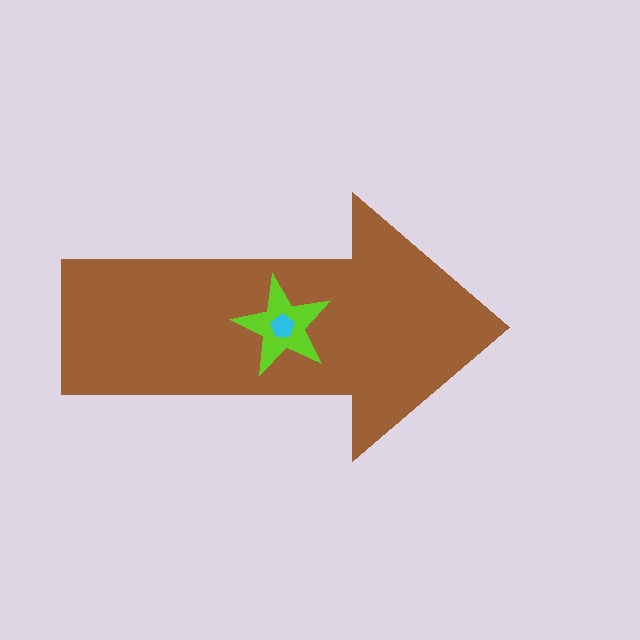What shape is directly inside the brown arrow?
The lime star.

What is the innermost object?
The cyan pentagon.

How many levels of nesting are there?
3.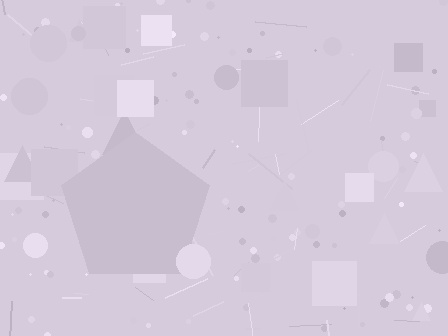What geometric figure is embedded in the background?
A pentagon is embedded in the background.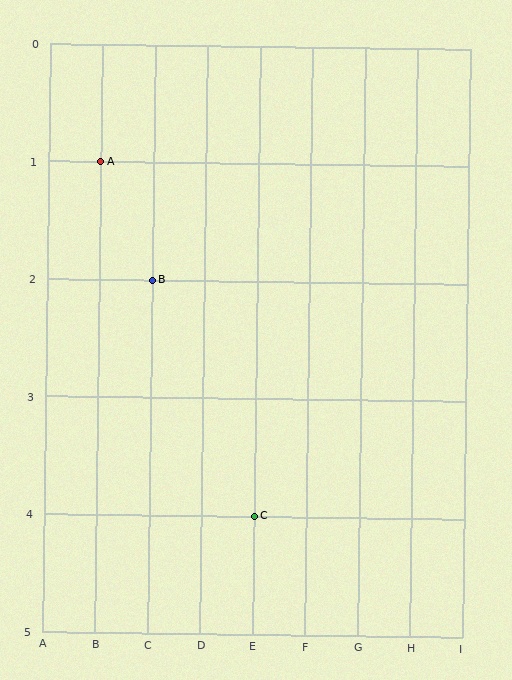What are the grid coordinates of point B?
Point B is at grid coordinates (C, 2).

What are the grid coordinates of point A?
Point A is at grid coordinates (B, 1).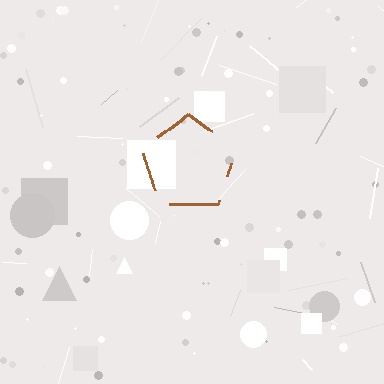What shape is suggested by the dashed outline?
The dashed outline suggests a pentagon.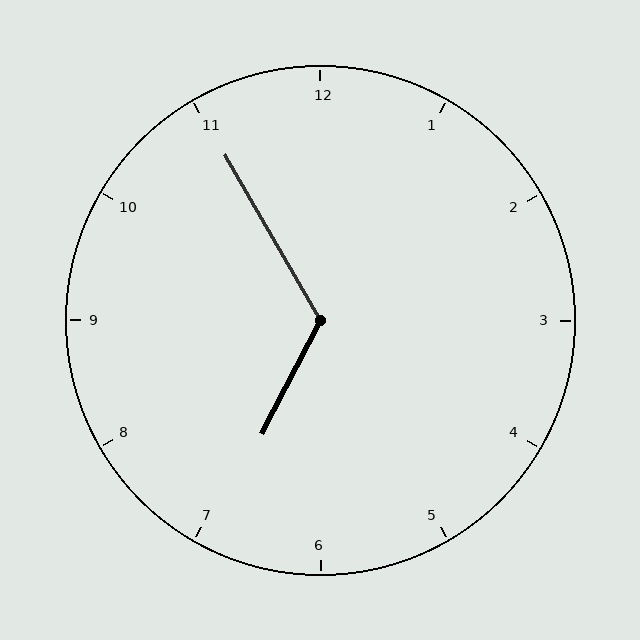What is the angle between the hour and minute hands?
Approximately 122 degrees.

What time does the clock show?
6:55.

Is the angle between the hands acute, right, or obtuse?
It is obtuse.